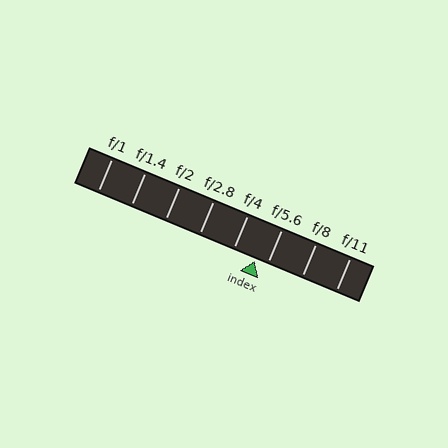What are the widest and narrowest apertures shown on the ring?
The widest aperture shown is f/1 and the narrowest is f/11.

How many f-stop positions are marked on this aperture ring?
There are 8 f-stop positions marked.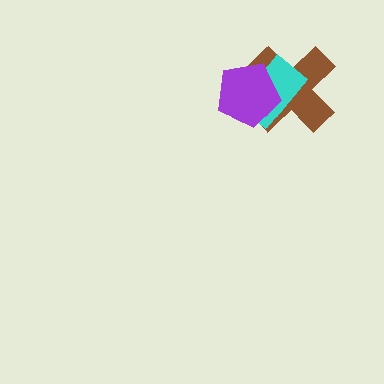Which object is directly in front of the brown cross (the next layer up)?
The cyan rectangle is directly in front of the brown cross.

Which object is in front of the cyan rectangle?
The purple pentagon is in front of the cyan rectangle.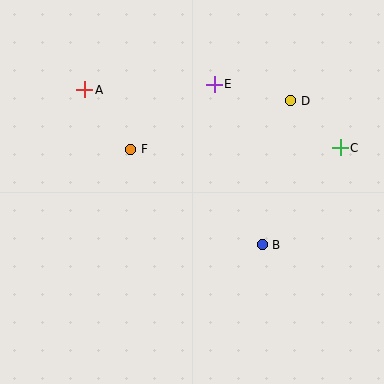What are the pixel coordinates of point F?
Point F is at (131, 149).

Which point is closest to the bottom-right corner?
Point B is closest to the bottom-right corner.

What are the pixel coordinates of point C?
Point C is at (340, 148).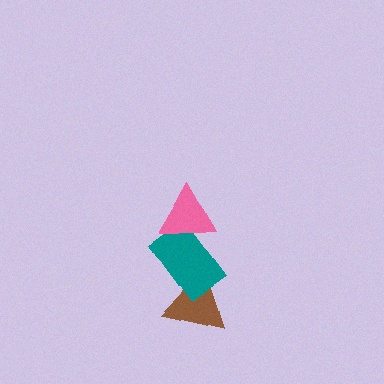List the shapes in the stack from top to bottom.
From top to bottom: the pink triangle, the teal rectangle, the brown triangle.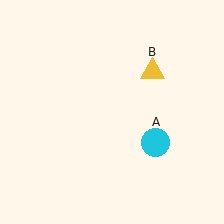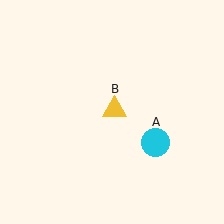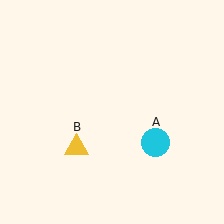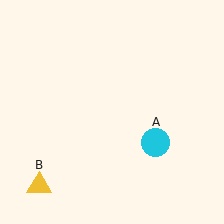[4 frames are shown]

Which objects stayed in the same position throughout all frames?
Cyan circle (object A) remained stationary.